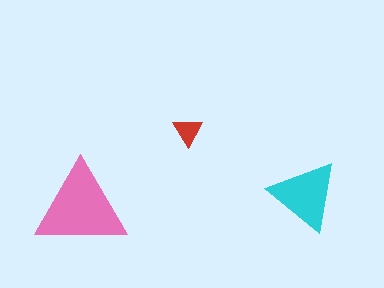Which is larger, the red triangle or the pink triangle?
The pink one.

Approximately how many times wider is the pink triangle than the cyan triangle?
About 1.5 times wider.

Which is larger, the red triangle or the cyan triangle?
The cyan one.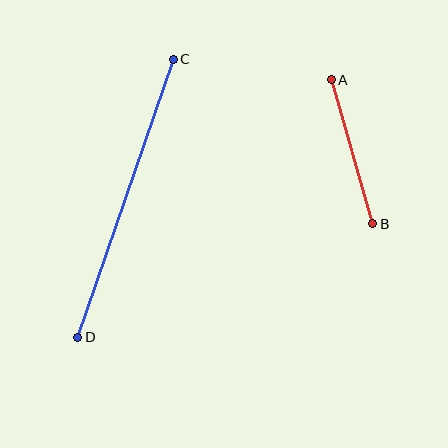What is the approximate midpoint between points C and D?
The midpoint is at approximately (126, 198) pixels.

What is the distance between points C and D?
The distance is approximately 294 pixels.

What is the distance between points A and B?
The distance is approximately 150 pixels.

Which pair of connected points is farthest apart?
Points C and D are farthest apart.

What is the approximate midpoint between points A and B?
The midpoint is at approximately (352, 152) pixels.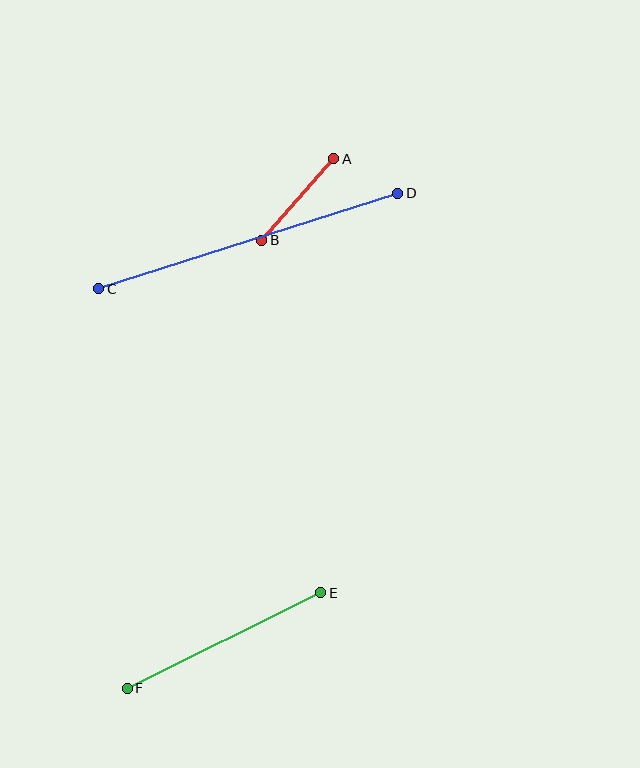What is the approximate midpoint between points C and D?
The midpoint is at approximately (248, 241) pixels.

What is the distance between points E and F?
The distance is approximately 216 pixels.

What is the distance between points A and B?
The distance is approximately 109 pixels.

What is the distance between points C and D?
The distance is approximately 314 pixels.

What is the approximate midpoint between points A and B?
The midpoint is at approximately (298, 199) pixels.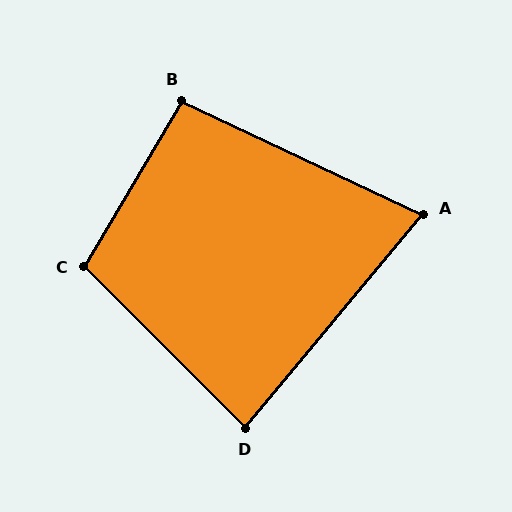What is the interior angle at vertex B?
Approximately 95 degrees (obtuse).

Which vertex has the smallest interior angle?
A, at approximately 75 degrees.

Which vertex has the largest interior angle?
C, at approximately 105 degrees.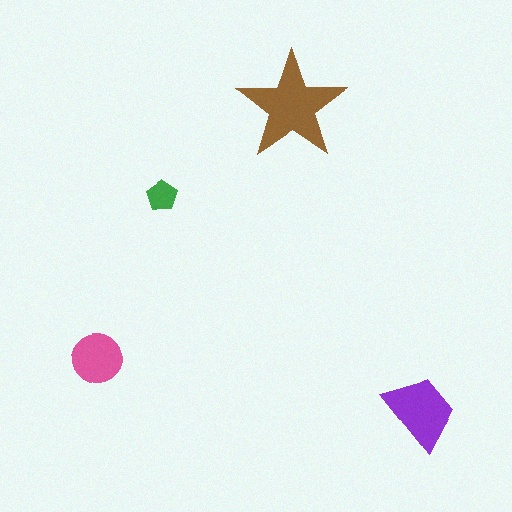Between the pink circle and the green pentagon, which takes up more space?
The pink circle.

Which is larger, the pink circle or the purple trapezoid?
The purple trapezoid.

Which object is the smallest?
The green pentagon.